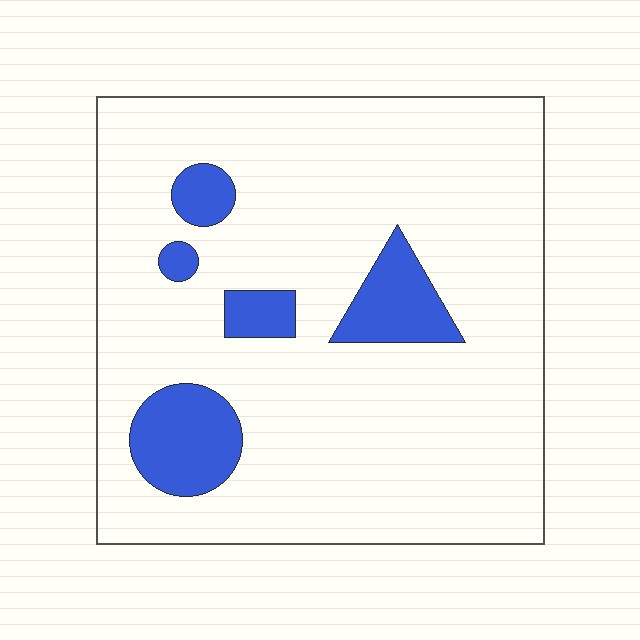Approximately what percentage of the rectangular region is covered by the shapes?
Approximately 15%.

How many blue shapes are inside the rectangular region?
5.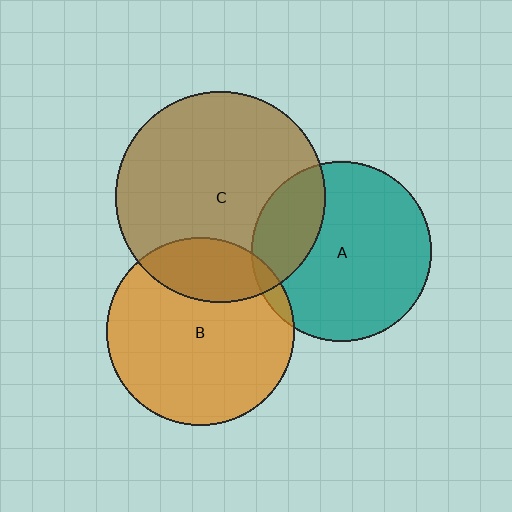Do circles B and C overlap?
Yes.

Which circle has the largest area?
Circle C (brown).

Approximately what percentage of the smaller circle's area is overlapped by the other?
Approximately 25%.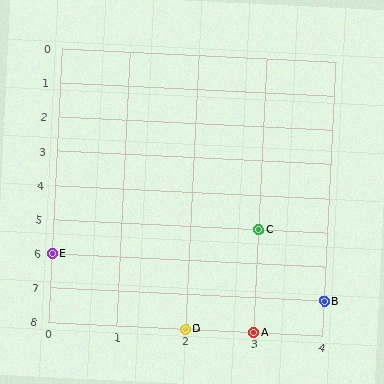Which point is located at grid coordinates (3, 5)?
Point C is at (3, 5).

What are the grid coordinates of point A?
Point A is at grid coordinates (3, 8).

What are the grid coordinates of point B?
Point B is at grid coordinates (4, 7).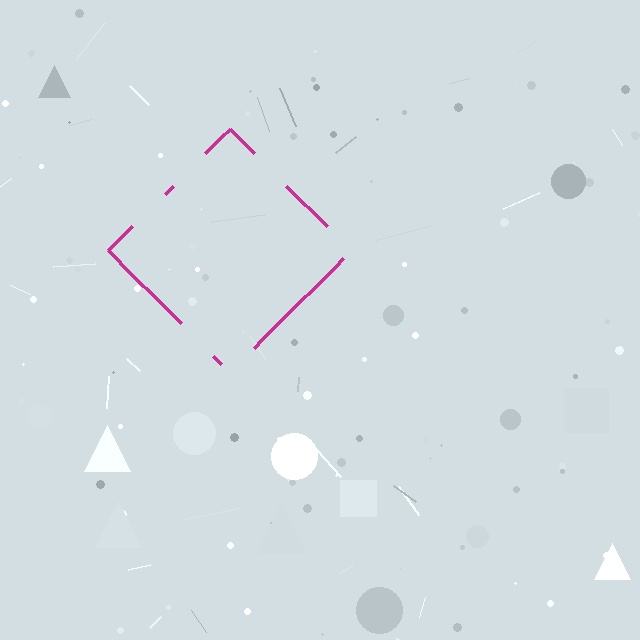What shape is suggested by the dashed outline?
The dashed outline suggests a diamond.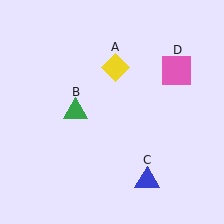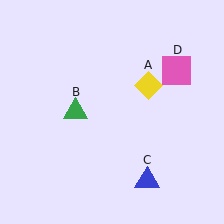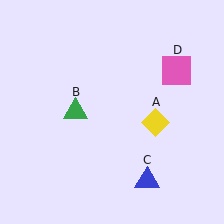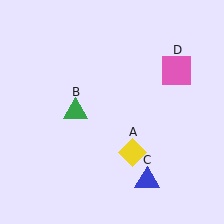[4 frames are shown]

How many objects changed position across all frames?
1 object changed position: yellow diamond (object A).